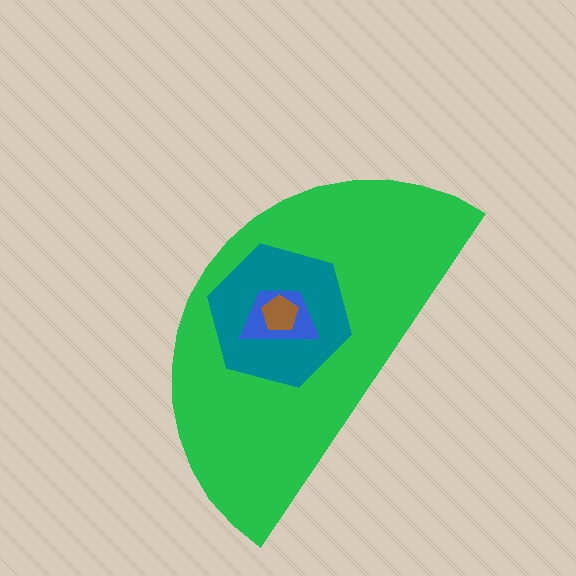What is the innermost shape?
The brown pentagon.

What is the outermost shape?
The green semicircle.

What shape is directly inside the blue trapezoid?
The brown pentagon.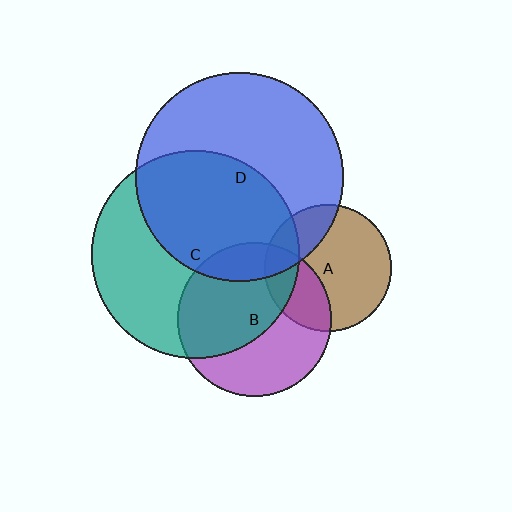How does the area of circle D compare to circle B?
Approximately 1.8 times.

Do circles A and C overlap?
Yes.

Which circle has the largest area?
Circle D (blue).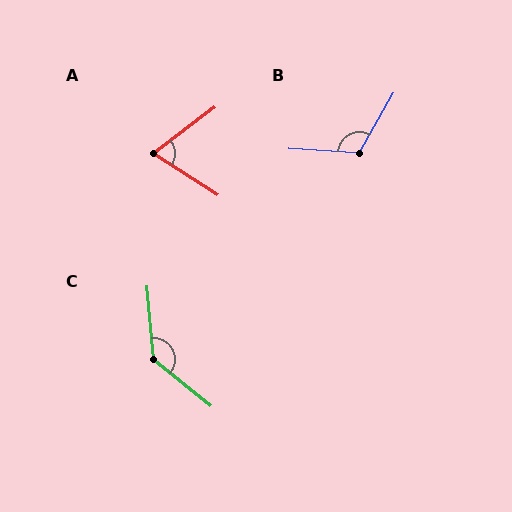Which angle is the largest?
C, at approximately 134 degrees.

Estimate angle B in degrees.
Approximately 116 degrees.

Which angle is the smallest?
A, at approximately 70 degrees.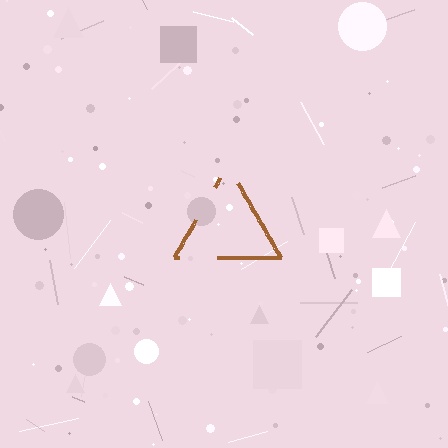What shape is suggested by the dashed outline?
The dashed outline suggests a triangle.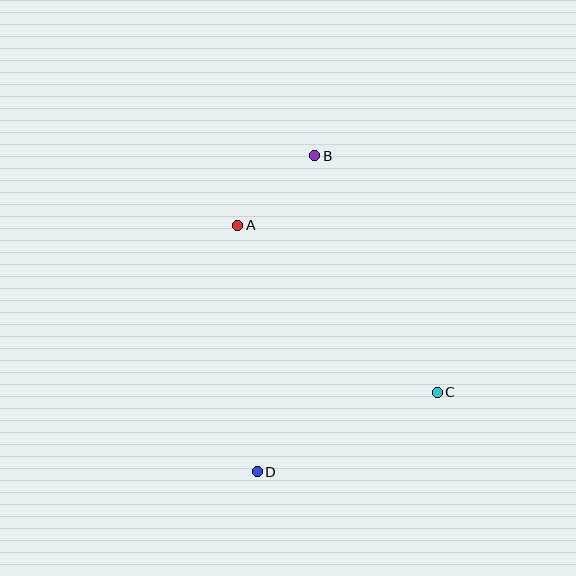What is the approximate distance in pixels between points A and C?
The distance between A and C is approximately 260 pixels.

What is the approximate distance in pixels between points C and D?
The distance between C and D is approximately 197 pixels.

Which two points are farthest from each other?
Points B and D are farthest from each other.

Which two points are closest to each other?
Points A and B are closest to each other.